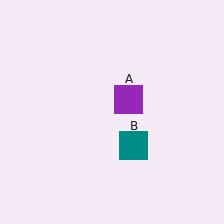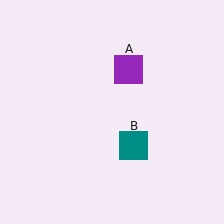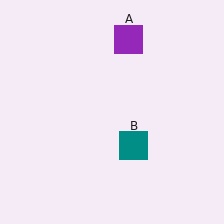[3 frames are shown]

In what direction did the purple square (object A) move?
The purple square (object A) moved up.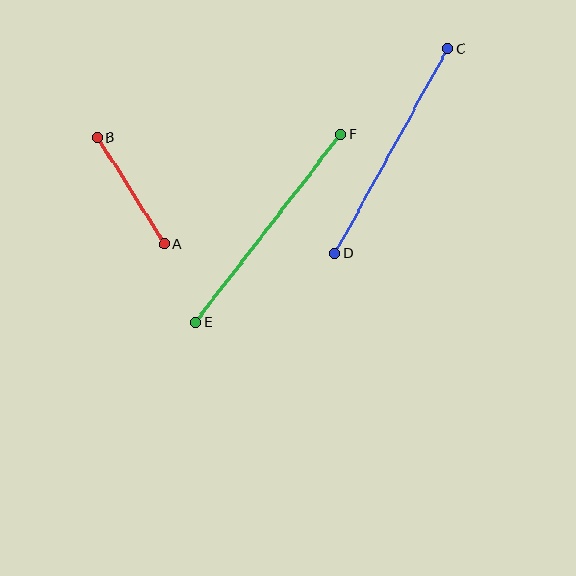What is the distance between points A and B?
The distance is approximately 126 pixels.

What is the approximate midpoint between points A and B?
The midpoint is at approximately (131, 191) pixels.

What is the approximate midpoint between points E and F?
The midpoint is at approximately (268, 228) pixels.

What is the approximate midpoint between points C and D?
The midpoint is at approximately (392, 151) pixels.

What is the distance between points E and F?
The distance is approximately 238 pixels.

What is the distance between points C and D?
The distance is approximately 234 pixels.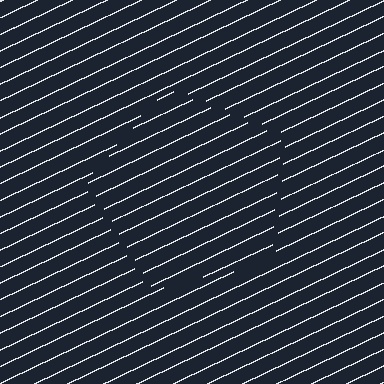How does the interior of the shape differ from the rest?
The interior of the shape contains the same grating, shifted by half a period — the contour is defined by the phase discontinuity where line-ends from the inner and outer gratings abut.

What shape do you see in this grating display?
An illusory pentagon. The interior of the shape contains the same grating, shifted by half a period — the contour is defined by the phase discontinuity where line-ends from the inner and outer gratings abut.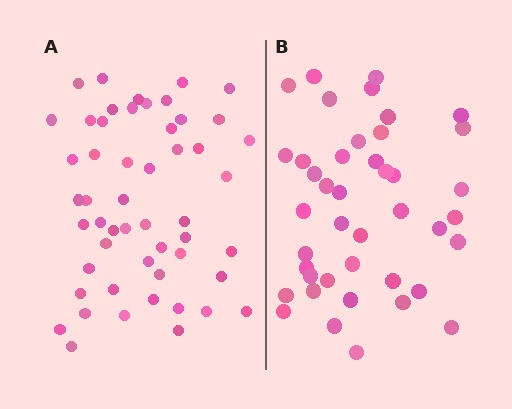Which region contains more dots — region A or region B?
Region A (the left region) has more dots.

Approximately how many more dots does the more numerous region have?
Region A has roughly 10 or so more dots than region B.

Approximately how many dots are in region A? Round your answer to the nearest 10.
About 50 dots. (The exact count is 52, which rounds to 50.)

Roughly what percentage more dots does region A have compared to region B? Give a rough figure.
About 25% more.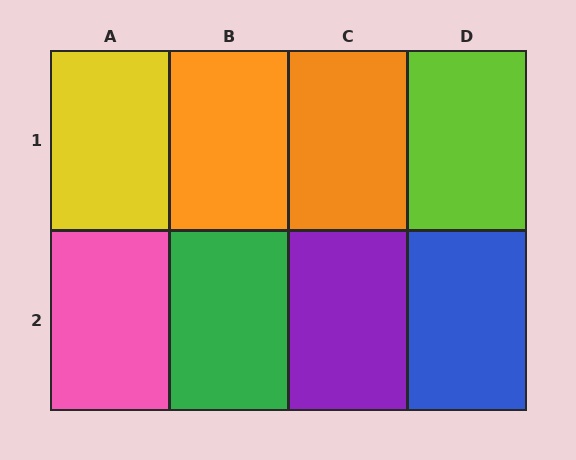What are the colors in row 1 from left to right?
Yellow, orange, orange, lime.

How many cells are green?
1 cell is green.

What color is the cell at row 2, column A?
Pink.